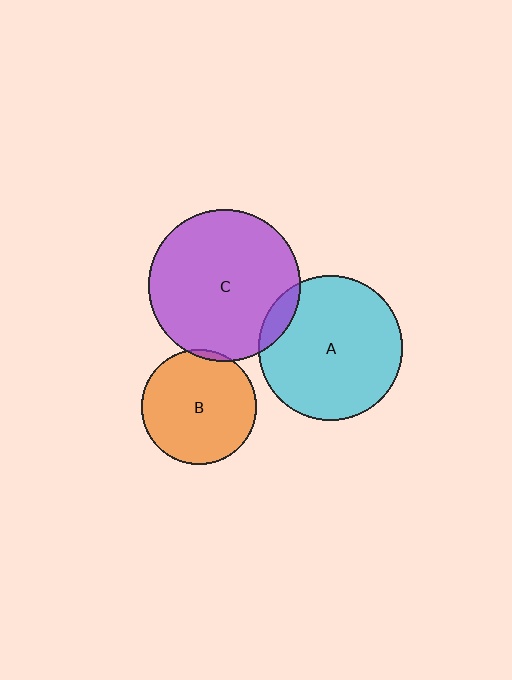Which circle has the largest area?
Circle C (purple).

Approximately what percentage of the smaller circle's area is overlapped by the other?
Approximately 10%.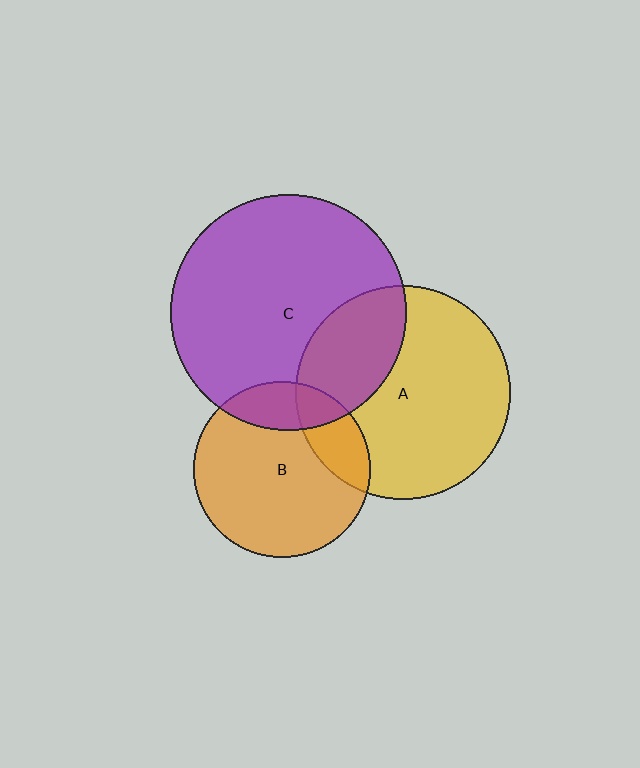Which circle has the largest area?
Circle C (purple).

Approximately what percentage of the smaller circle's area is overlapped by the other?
Approximately 20%.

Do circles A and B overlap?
Yes.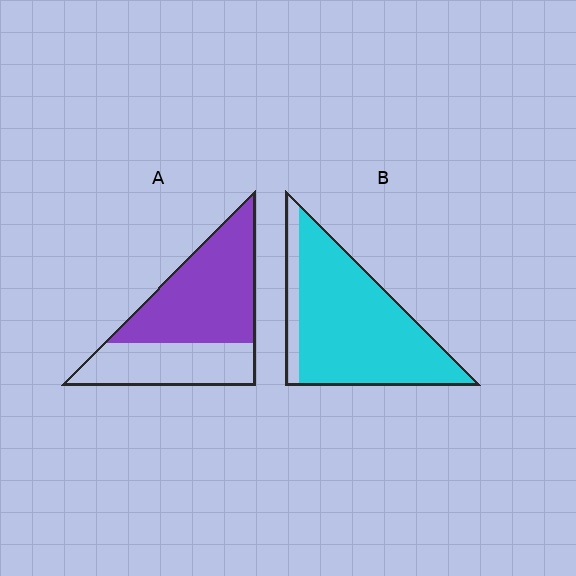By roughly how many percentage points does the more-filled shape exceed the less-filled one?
By roughly 25 percentage points (B over A).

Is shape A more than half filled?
Yes.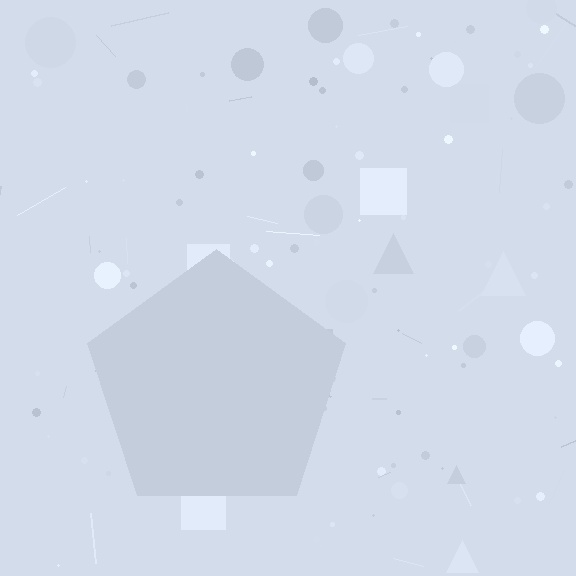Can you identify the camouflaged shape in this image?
The camouflaged shape is a pentagon.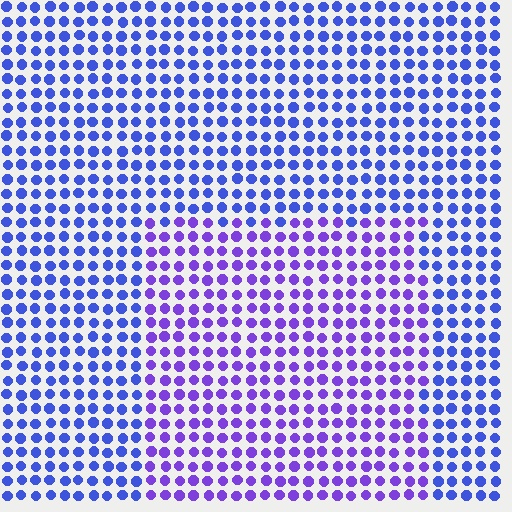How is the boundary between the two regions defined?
The boundary is defined purely by a slight shift in hue (about 32 degrees). Spacing, size, and orientation are identical on both sides.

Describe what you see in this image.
The image is filled with small blue elements in a uniform arrangement. A rectangle-shaped region is visible where the elements are tinted to a slightly different hue, forming a subtle color boundary.